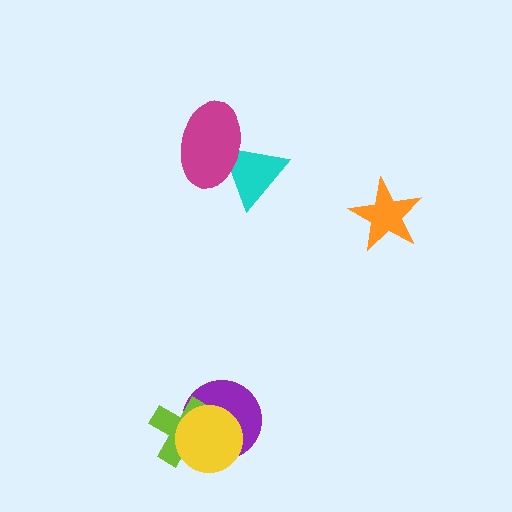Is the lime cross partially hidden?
Yes, it is partially covered by another shape.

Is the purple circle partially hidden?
Yes, it is partially covered by another shape.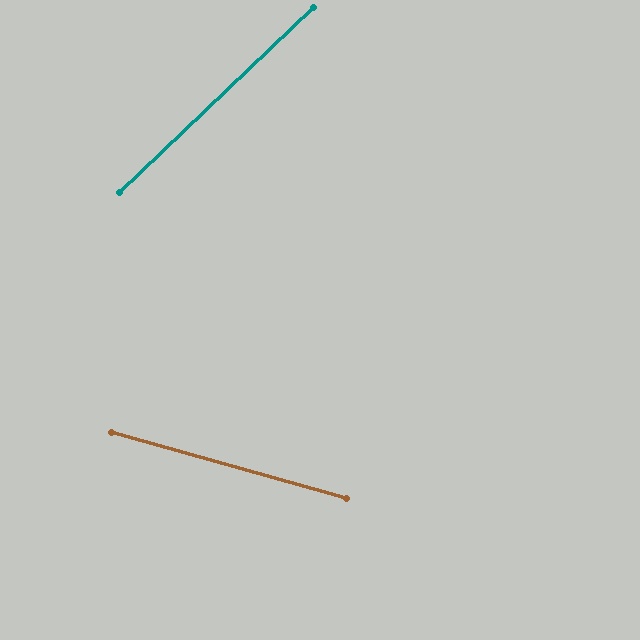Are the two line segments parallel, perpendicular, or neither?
Neither parallel nor perpendicular — they differ by about 59°.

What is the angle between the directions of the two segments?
Approximately 59 degrees.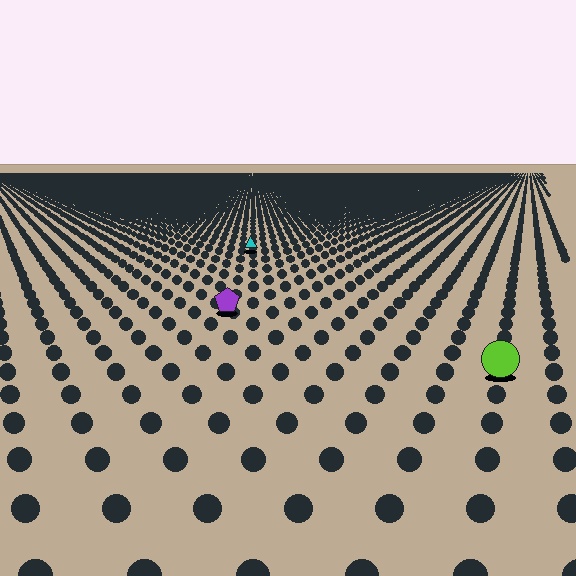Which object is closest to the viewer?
The lime circle is closest. The texture marks near it are larger and more spread out.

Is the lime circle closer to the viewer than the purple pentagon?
Yes. The lime circle is closer — you can tell from the texture gradient: the ground texture is coarser near it.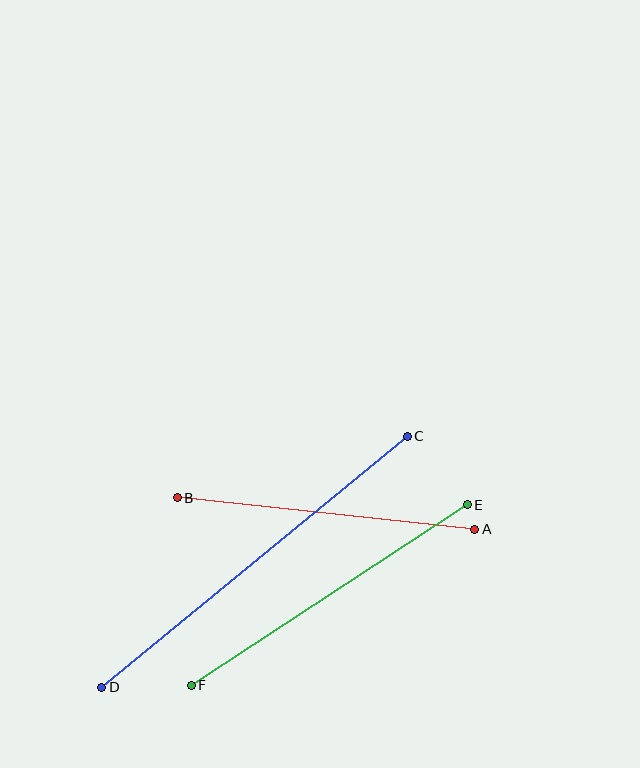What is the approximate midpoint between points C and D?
The midpoint is at approximately (254, 562) pixels.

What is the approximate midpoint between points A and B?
The midpoint is at approximately (326, 513) pixels.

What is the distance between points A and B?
The distance is approximately 300 pixels.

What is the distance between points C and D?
The distance is approximately 395 pixels.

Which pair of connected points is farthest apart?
Points C and D are farthest apart.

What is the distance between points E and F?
The distance is approximately 330 pixels.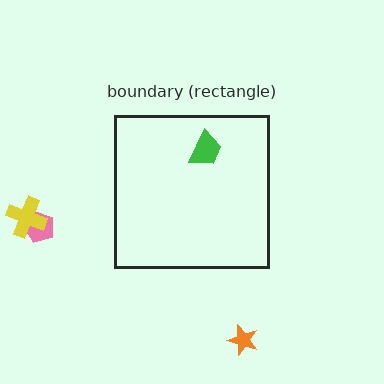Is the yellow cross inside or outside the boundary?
Outside.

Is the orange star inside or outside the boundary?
Outside.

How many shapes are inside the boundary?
1 inside, 3 outside.